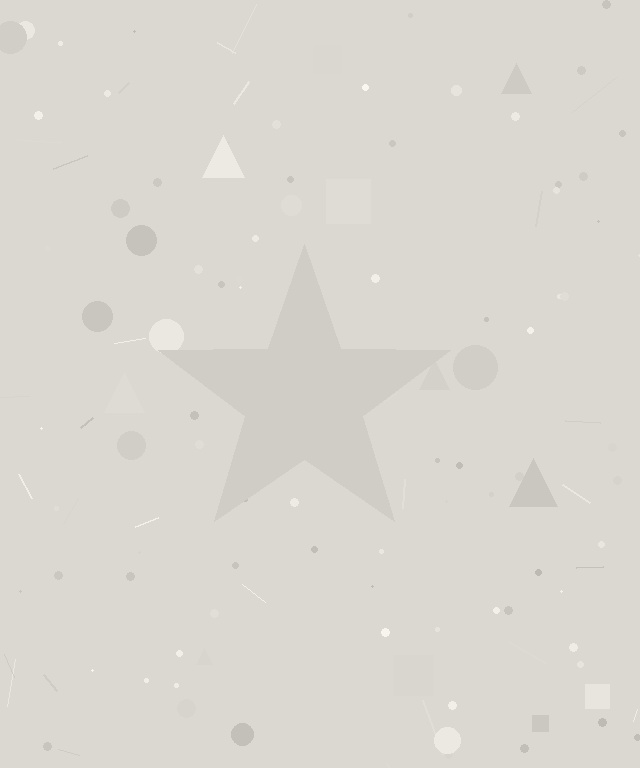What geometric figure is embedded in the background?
A star is embedded in the background.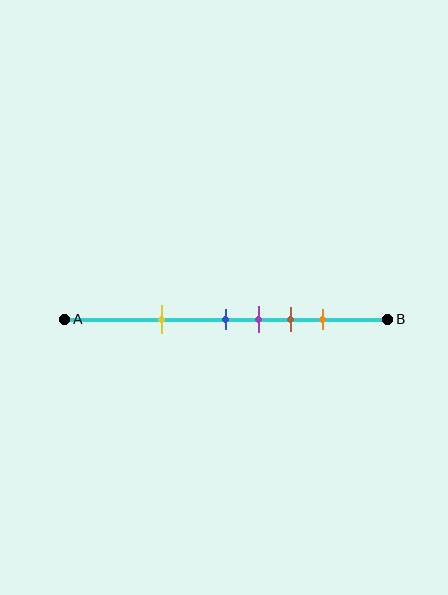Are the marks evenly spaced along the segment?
No, the marks are not evenly spaced.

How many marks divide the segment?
There are 5 marks dividing the segment.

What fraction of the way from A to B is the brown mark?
The brown mark is approximately 70% (0.7) of the way from A to B.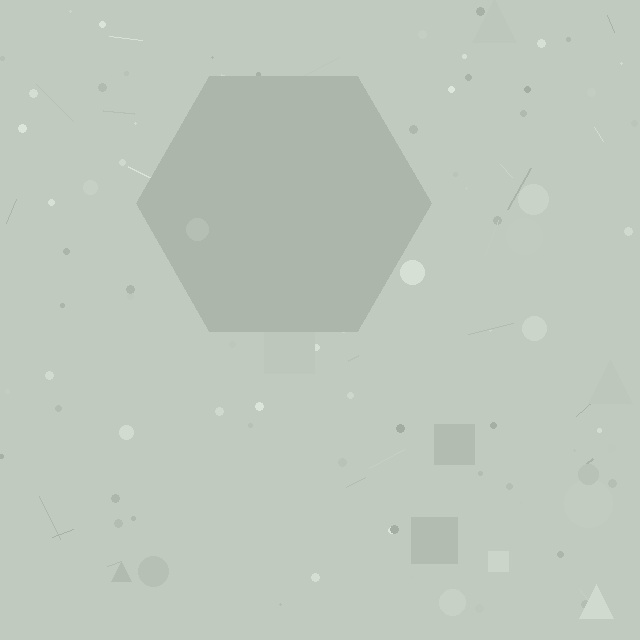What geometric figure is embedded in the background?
A hexagon is embedded in the background.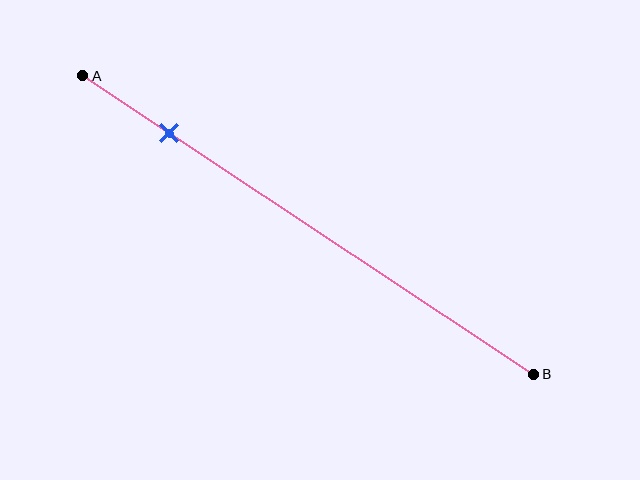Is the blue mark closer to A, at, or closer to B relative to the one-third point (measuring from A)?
The blue mark is closer to point A than the one-third point of segment AB.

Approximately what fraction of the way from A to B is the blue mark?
The blue mark is approximately 20% of the way from A to B.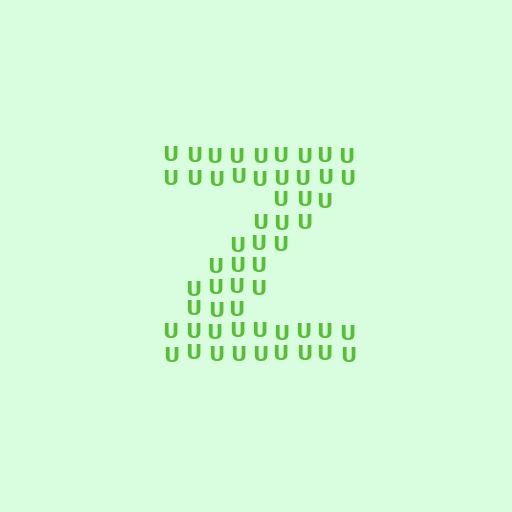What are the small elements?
The small elements are letter U's.